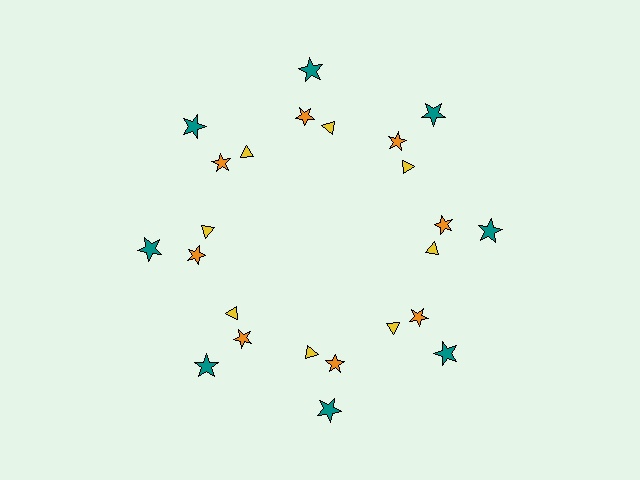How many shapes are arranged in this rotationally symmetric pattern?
There are 24 shapes, arranged in 8 groups of 3.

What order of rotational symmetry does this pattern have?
This pattern has 8-fold rotational symmetry.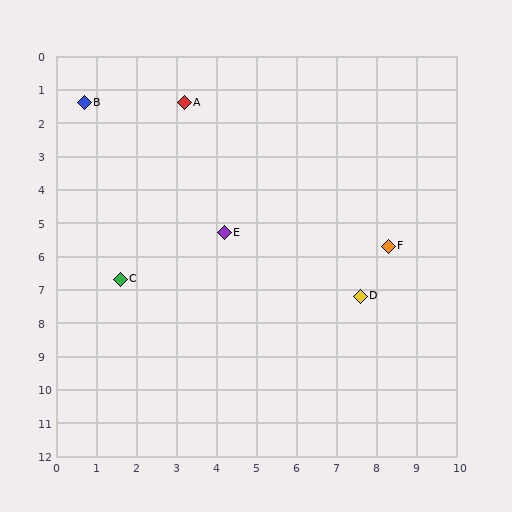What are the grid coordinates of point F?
Point F is at approximately (8.3, 5.7).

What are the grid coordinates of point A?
Point A is at approximately (3.2, 1.4).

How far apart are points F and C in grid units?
Points F and C are about 6.8 grid units apart.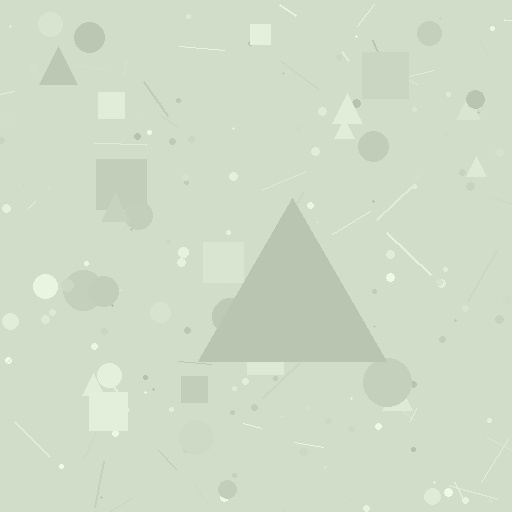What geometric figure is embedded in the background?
A triangle is embedded in the background.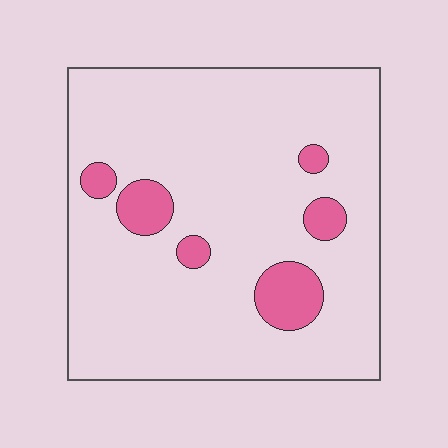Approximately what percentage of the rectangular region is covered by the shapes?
Approximately 10%.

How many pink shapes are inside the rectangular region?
6.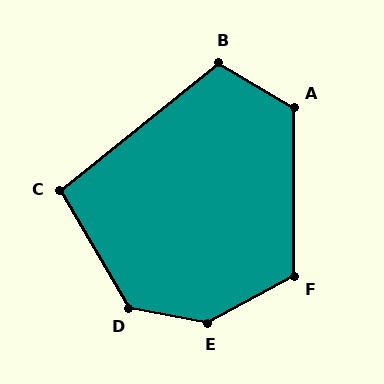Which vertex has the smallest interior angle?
C, at approximately 99 degrees.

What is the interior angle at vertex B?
Approximately 110 degrees (obtuse).